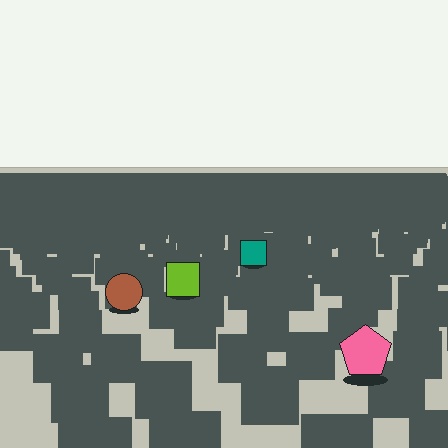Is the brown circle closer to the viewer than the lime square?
Yes. The brown circle is closer — you can tell from the texture gradient: the ground texture is coarser near it.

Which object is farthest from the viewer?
The teal square is farthest from the viewer. It appears smaller and the ground texture around it is denser.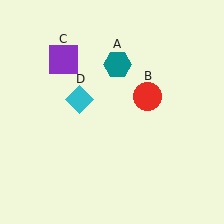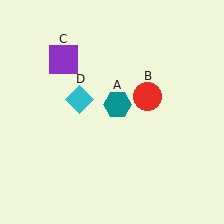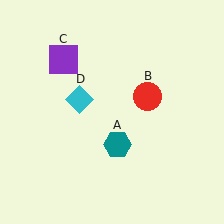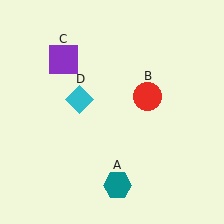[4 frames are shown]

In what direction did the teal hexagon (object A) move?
The teal hexagon (object A) moved down.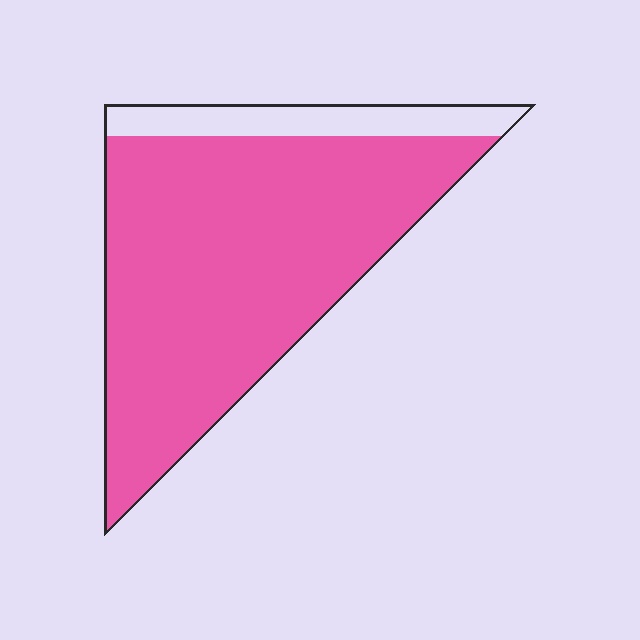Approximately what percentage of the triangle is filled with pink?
Approximately 85%.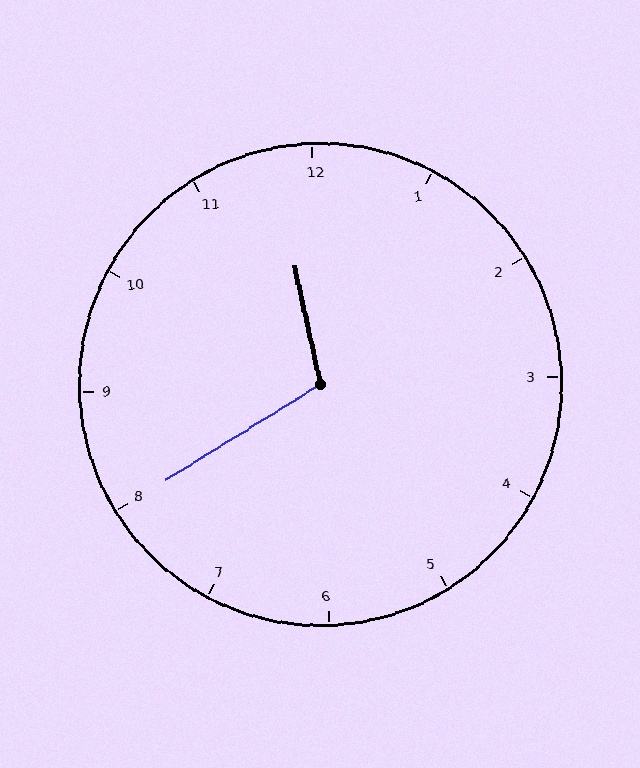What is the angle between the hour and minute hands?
Approximately 110 degrees.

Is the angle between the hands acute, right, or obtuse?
It is obtuse.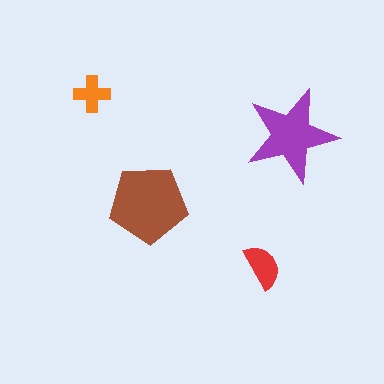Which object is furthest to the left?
The orange cross is leftmost.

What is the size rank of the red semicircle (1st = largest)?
3rd.